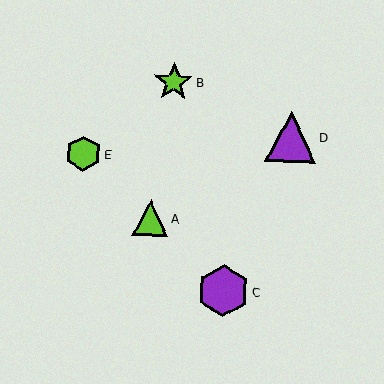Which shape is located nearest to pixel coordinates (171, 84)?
The lime star (labeled B) at (173, 82) is nearest to that location.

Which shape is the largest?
The purple hexagon (labeled C) is the largest.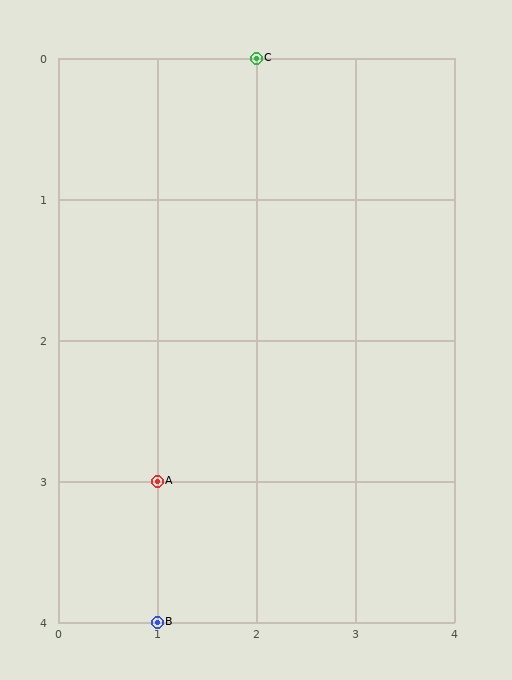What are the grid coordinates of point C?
Point C is at grid coordinates (2, 0).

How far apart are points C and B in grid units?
Points C and B are 1 column and 4 rows apart (about 4.1 grid units diagonally).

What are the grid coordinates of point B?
Point B is at grid coordinates (1, 4).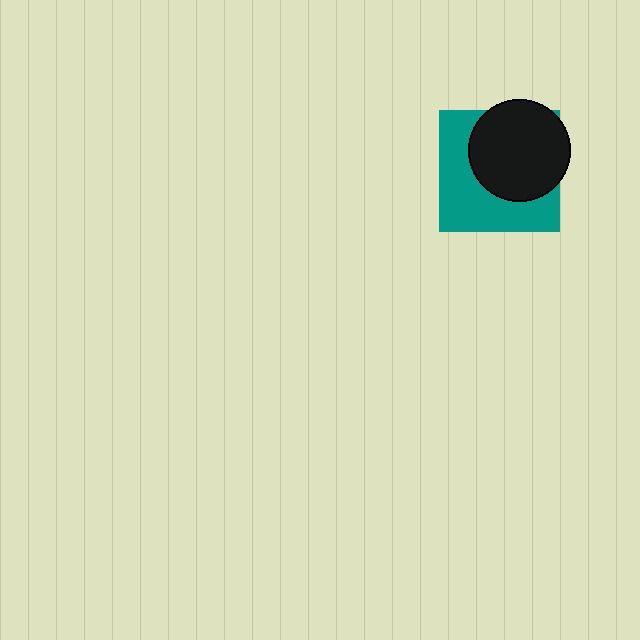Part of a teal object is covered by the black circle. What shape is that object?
It is a square.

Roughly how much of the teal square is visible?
About half of it is visible (roughly 50%).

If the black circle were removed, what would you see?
You would see the complete teal square.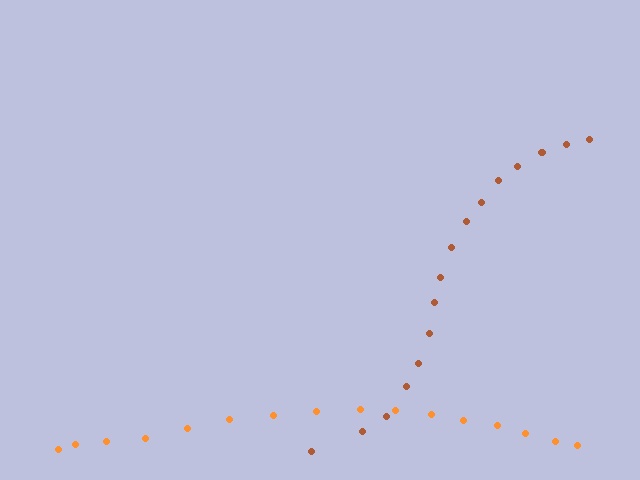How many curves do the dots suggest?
There are 2 distinct paths.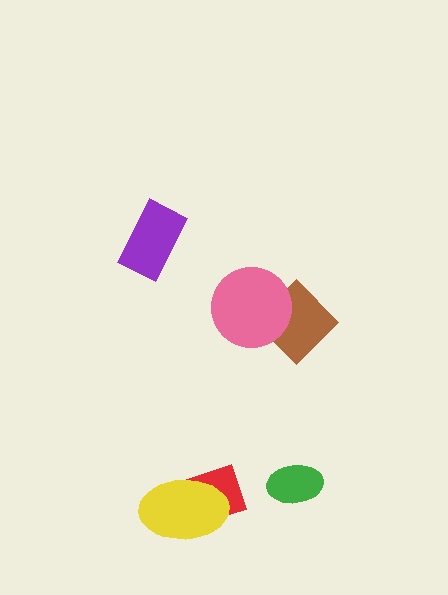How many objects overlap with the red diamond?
1 object overlaps with the red diamond.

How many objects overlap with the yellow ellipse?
1 object overlaps with the yellow ellipse.